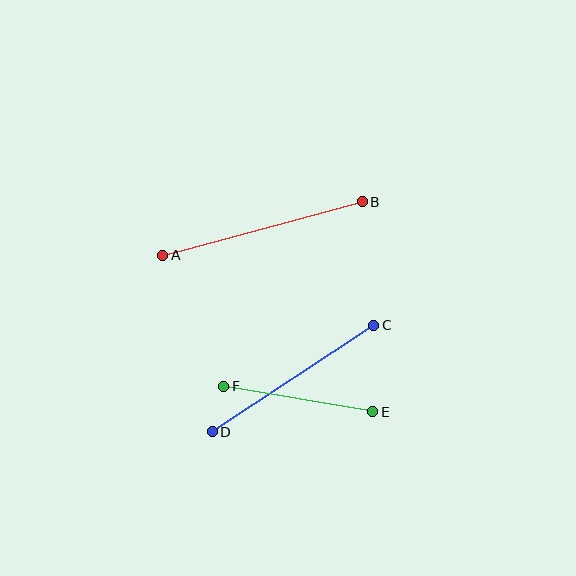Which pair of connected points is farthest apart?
Points A and B are farthest apart.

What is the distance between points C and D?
The distance is approximately 194 pixels.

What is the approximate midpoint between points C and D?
The midpoint is at approximately (293, 379) pixels.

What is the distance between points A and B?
The distance is approximately 207 pixels.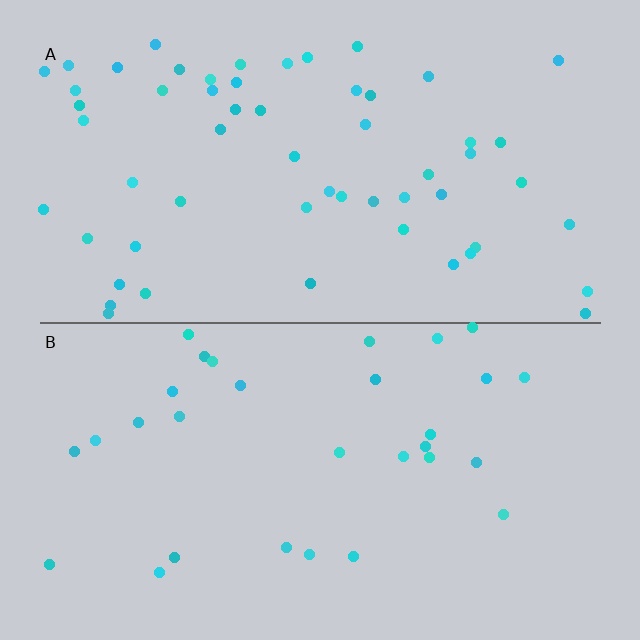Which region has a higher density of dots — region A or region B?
A (the top).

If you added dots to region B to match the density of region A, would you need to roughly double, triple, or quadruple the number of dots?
Approximately double.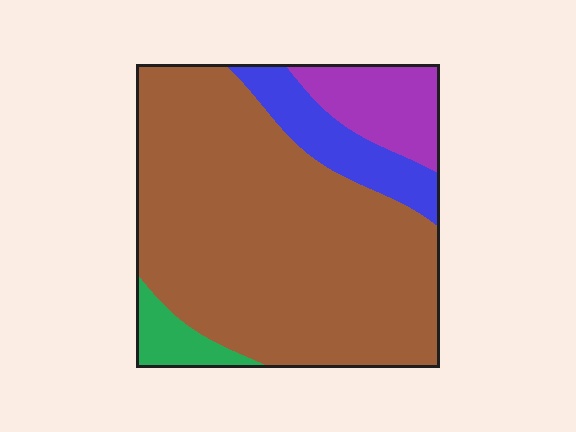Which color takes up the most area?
Brown, at roughly 70%.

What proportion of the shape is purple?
Purple covers 11% of the shape.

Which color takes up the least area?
Green, at roughly 5%.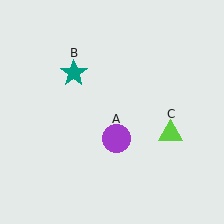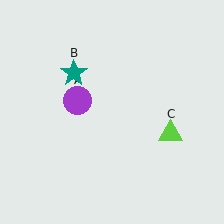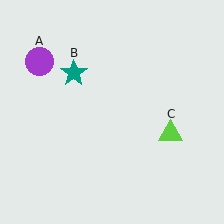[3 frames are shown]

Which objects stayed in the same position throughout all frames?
Teal star (object B) and lime triangle (object C) remained stationary.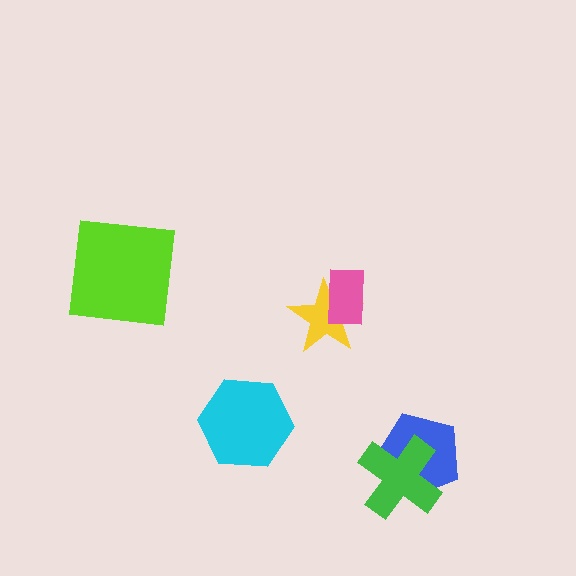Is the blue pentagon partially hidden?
Yes, it is partially covered by another shape.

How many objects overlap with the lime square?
0 objects overlap with the lime square.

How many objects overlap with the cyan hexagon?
0 objects overlap with the cyan hexagon.